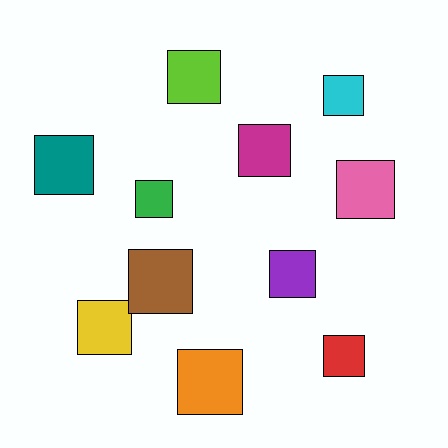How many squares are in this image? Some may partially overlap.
There are 11 squares.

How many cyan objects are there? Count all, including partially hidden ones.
There is 1 cyan object.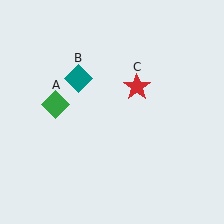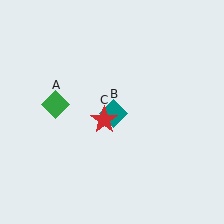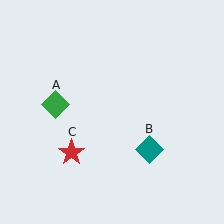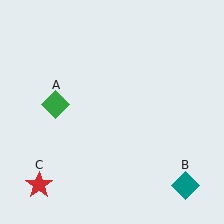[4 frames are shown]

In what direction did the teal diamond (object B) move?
The teal diamond (object B) moved down and to the right.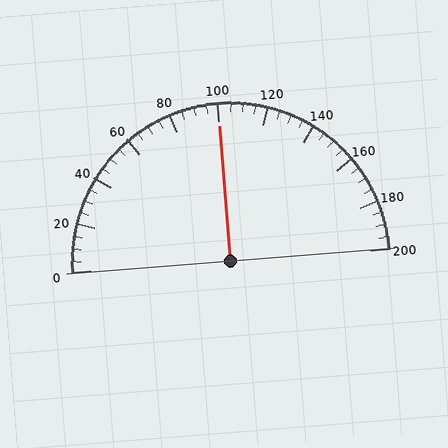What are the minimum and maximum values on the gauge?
The gauge ranges from 0 to 200.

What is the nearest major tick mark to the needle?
The nearest major tick mark is 100.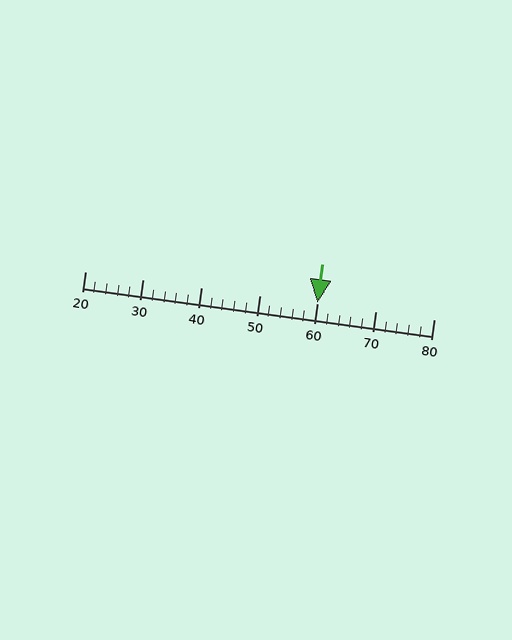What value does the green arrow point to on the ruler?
The green arrow points to approximately 60.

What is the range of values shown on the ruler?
The ruler shows values from 20 to 80.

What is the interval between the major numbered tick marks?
The major tick marks are spaced 10 units apart.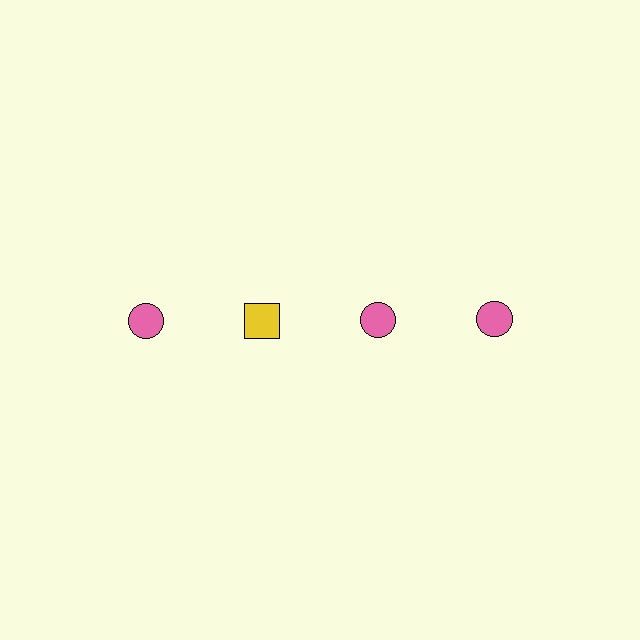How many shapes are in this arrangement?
There are 4 shapes arranged in a grid pattern.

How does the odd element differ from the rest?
It differs in both color (yellow instead of pink) and shape (square instead of circle).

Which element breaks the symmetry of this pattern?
The yellow square in the top row, second from left column breaks the symmetry. All other shapes are pink circles.